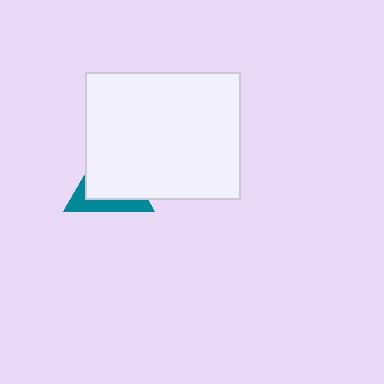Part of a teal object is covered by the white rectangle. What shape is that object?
It is a triangle.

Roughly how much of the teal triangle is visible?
A small part of it is visible (roughly 33%).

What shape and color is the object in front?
The object in front is a white rectangle.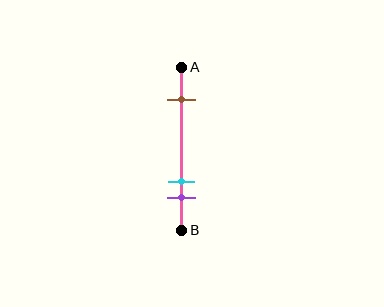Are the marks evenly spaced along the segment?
No, the marks are not evenly spaced.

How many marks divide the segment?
There are 3 marks dividing the segment.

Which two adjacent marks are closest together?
The cyan and purple marks are the closest adjacent pair.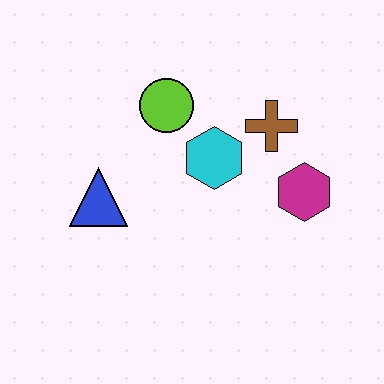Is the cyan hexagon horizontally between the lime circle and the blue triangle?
No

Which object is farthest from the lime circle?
The magenta hexagon is farthest from the lime circle.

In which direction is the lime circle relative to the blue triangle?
The lime circle is above the blue triangle.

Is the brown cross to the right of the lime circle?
Yes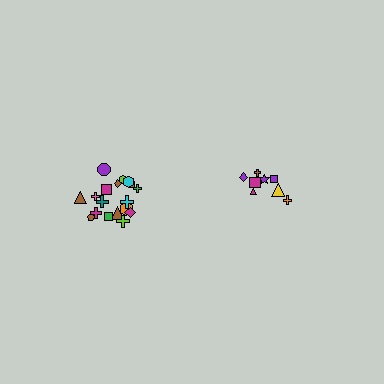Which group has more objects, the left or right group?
The left group.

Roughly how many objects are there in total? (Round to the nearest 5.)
Roughly 25 objects in total.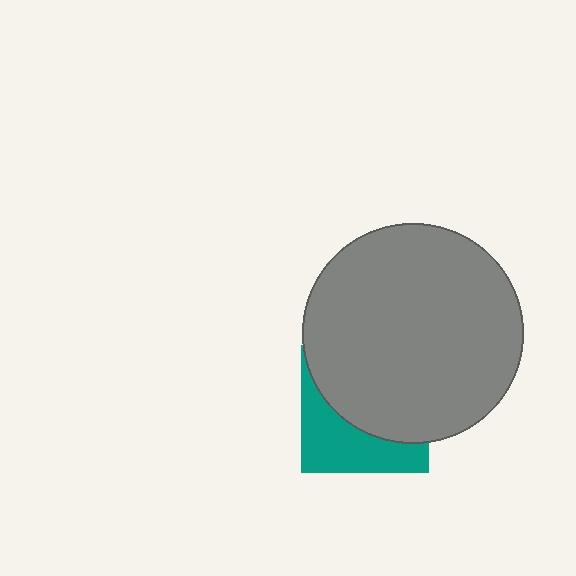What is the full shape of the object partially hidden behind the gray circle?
The partially hidden object is a teal square.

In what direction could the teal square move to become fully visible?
The teal square could move down. That would shift it out from behind the gray circle entirely.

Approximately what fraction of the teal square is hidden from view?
Roughly 60% of the teal square is hidden behind the gray circle.